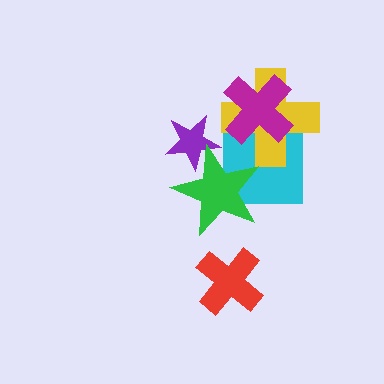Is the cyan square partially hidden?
Yes, it is partially covered by another shape.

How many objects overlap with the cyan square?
3 objects overlap with the cyan square.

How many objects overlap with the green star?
2 objects overlap with the green star.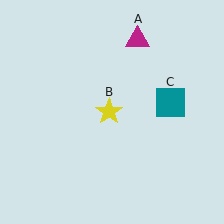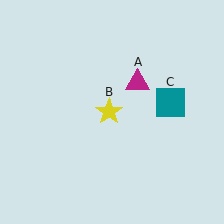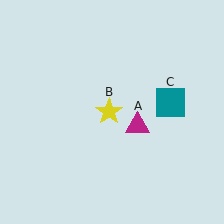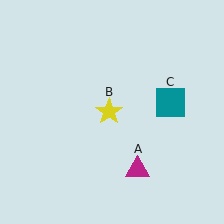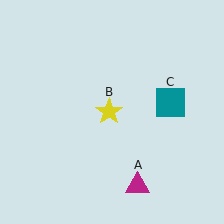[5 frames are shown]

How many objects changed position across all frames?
1 object changed position: magenta triangle (object A).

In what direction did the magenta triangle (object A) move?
The magenta triangle (object A) moved down.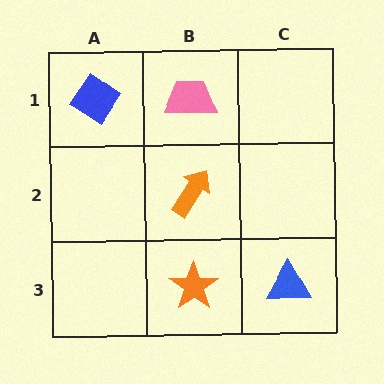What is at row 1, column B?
A pink trapezoid.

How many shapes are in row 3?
2 shapes.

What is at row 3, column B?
An orange star.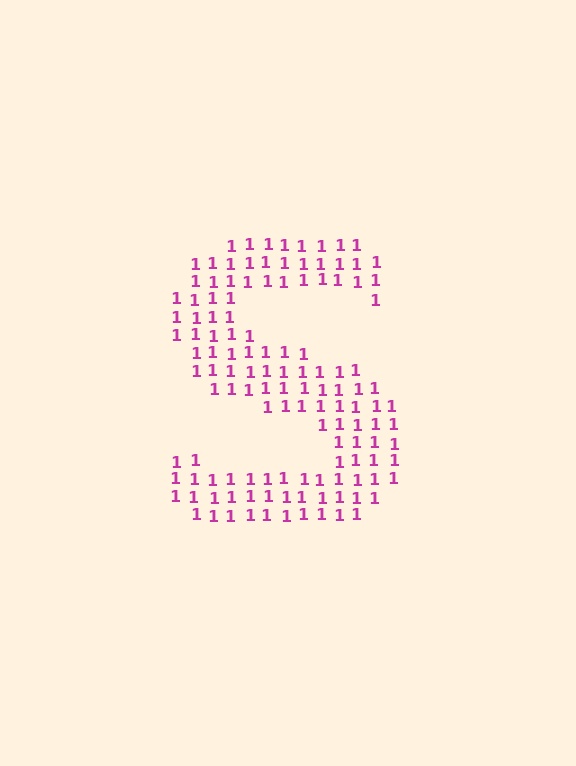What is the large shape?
The large shape is the letter S.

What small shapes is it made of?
It is made of small digit 1's.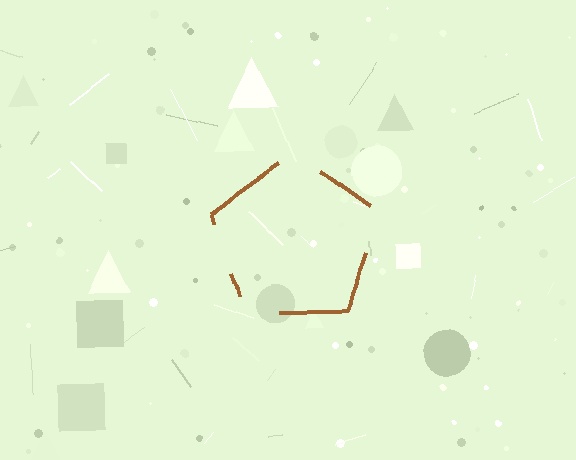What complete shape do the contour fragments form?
The contour fragments form a pentagon.